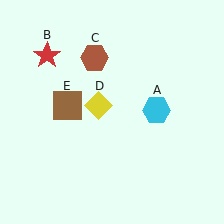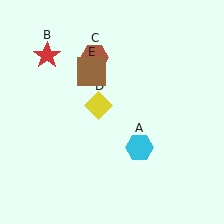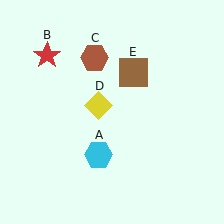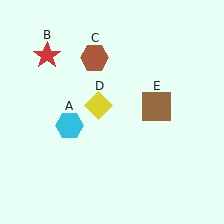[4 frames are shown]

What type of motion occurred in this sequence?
The cyan hexagon (object A), brown square (object E) rotated clockwise around the center of the scene.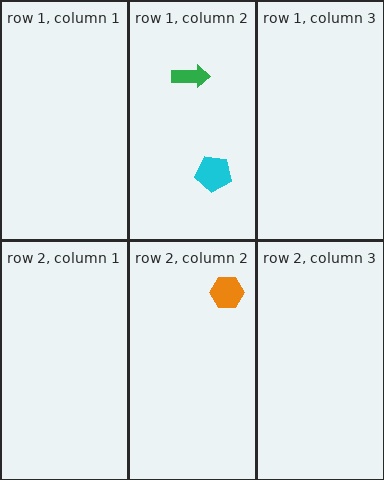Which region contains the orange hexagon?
The row 2, column 2 region.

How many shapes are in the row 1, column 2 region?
2.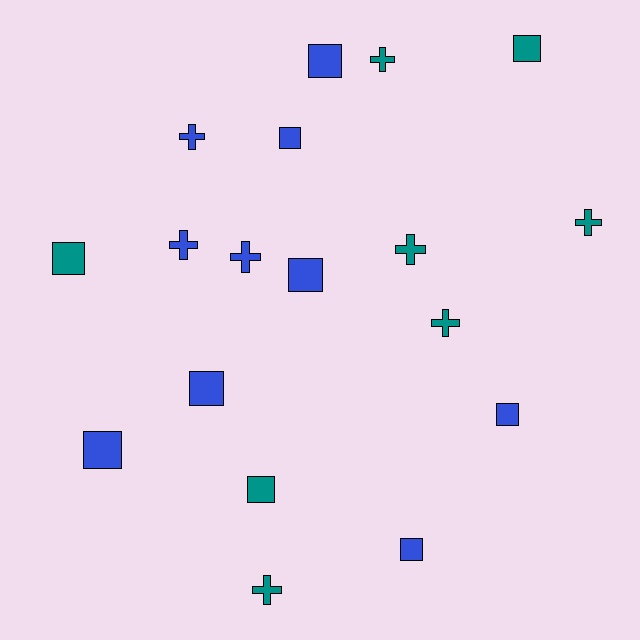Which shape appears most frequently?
Square, with 10 objects.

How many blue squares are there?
There are 7 blue squares.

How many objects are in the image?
There are 18 objects.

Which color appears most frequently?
Blue, with 10 objects.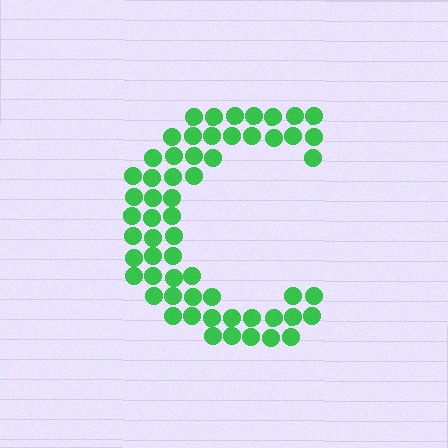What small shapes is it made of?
It is made of small circles.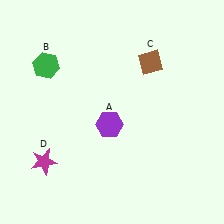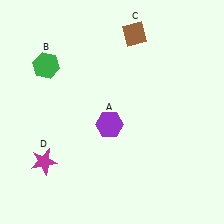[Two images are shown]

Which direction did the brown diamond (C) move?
The brown diamond (C) moved up.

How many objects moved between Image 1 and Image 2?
1 object moved between the two images.